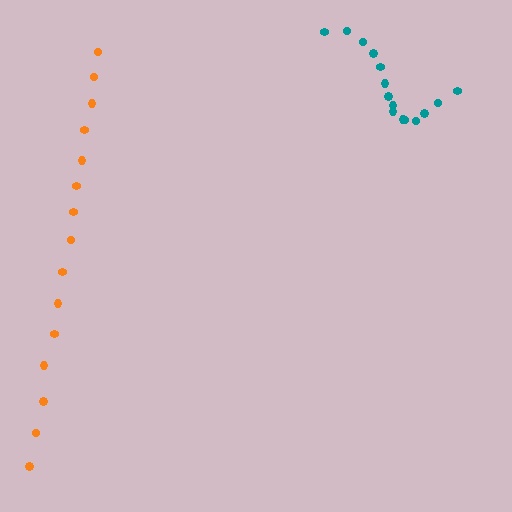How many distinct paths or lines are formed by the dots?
There are 2 distinct paths.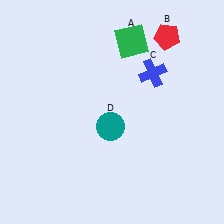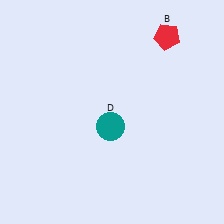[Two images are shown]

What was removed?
The blue cross (C), the green square (A) were removed in Image 2.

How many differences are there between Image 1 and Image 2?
There are 2 differences between the two images.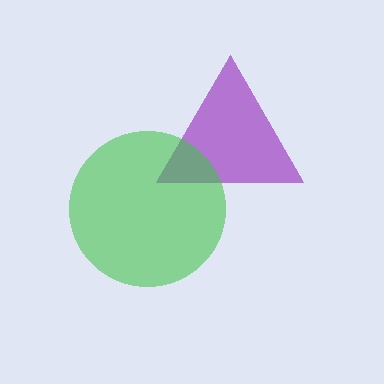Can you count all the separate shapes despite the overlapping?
Yes, there are 2 separate shapes.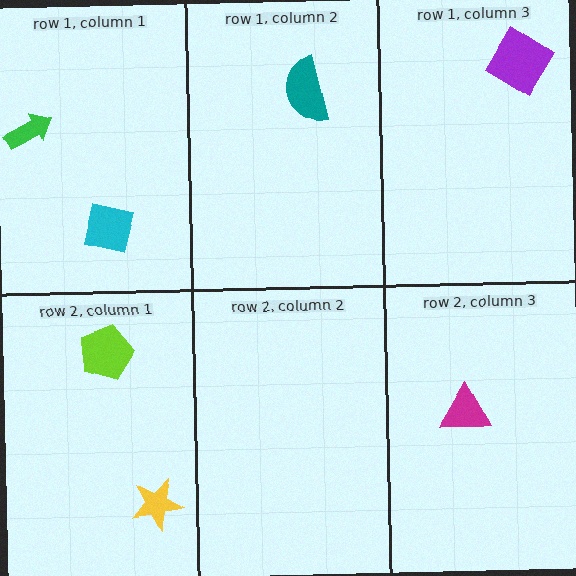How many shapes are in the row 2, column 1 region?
2.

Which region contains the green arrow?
The row 1, column 1 region.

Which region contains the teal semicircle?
The row 1, column 2 region.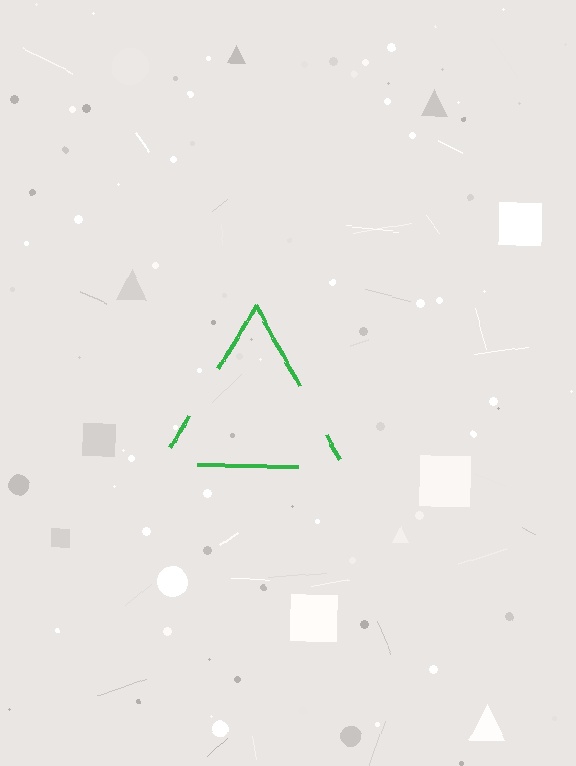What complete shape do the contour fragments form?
The contour fragments form a triangle.